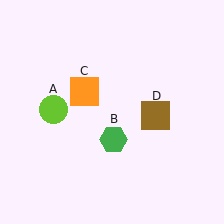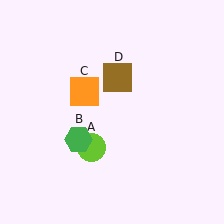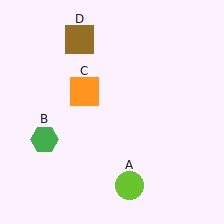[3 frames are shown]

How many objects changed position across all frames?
3 objects changed position: lime circle (object A), green hexagon (object B), brown square (object D).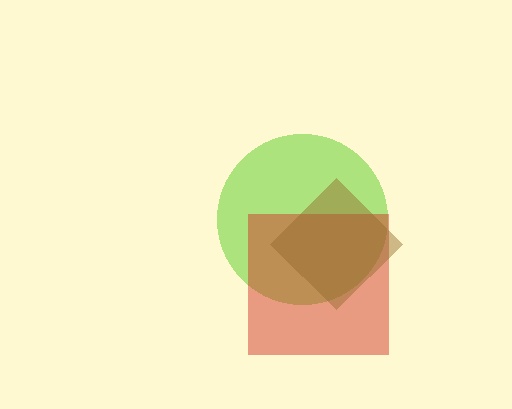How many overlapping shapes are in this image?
There are 3 overlapping shapes in the image.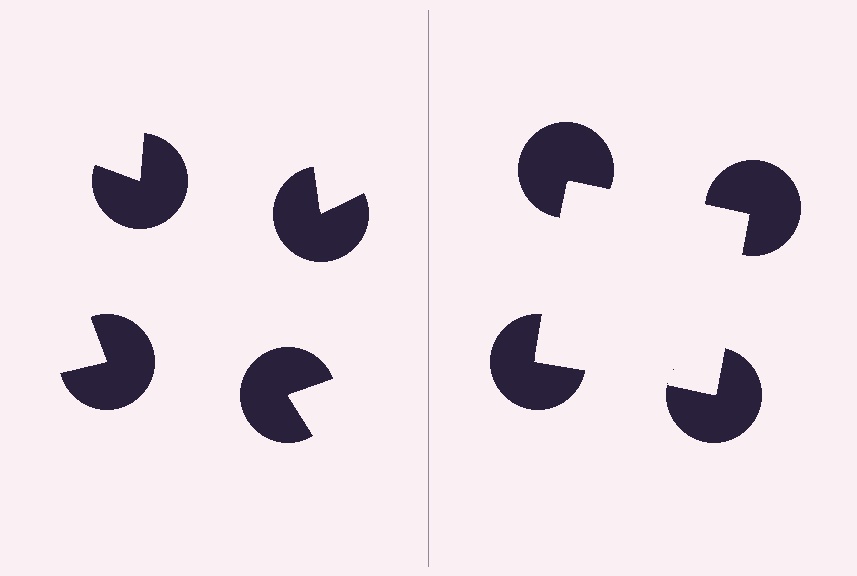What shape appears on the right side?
An illusory square.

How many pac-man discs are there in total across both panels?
8 — 4 on each side.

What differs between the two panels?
The pac-man discs are positioned identically on both sides; only the wedge orientations differ. On the right they align to a square; on the left they are misaligned.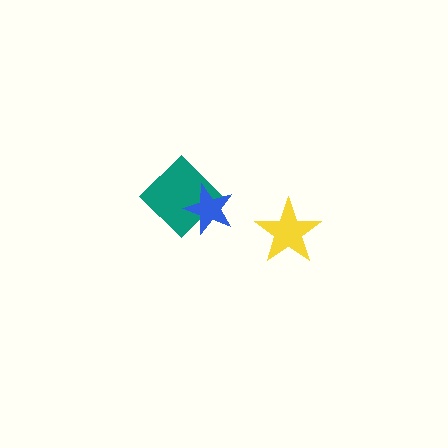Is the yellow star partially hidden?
No, no other shape covers it.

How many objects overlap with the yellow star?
0 objects overlap with the yellow star.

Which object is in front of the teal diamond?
The blue star is in front of the teal diamond.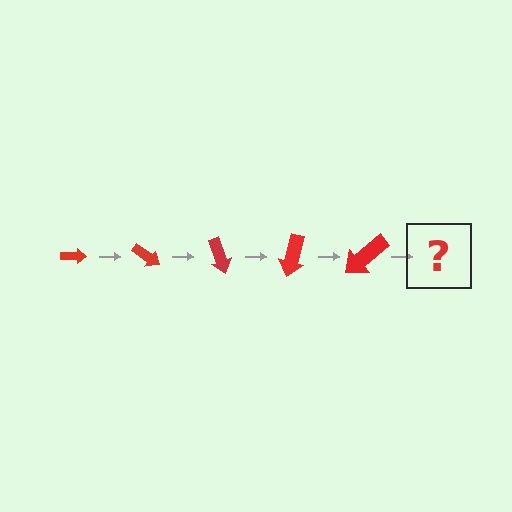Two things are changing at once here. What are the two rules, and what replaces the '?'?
The two rules are that the arrow grows larger each step and it rotates 35 degrees each step. The '?' should be an arrow, larger than the previous one and rotated 175 degrees from the start.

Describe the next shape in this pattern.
It should be an arrow, larger than the previous one and rotated 175 degrees from the start.